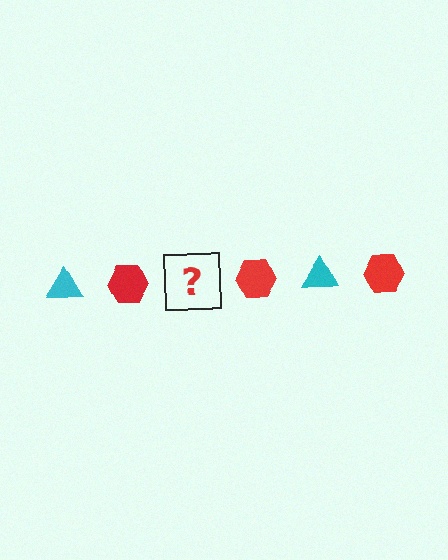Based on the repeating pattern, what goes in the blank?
The blank should be a cyan triangle.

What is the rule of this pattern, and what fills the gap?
The rule is that the pattern alternates between cyan triangle and red hexagon. The gap should be filled with a cyan triangle.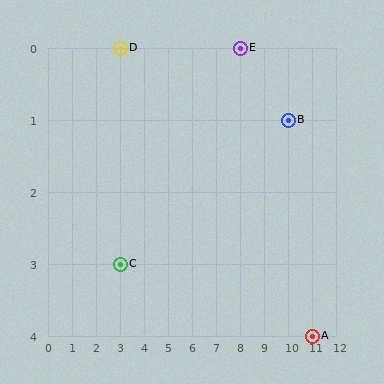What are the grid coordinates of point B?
Point B is at grid coordinates (10, 1).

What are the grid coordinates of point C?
Point C is at grid coordinates (3, 3).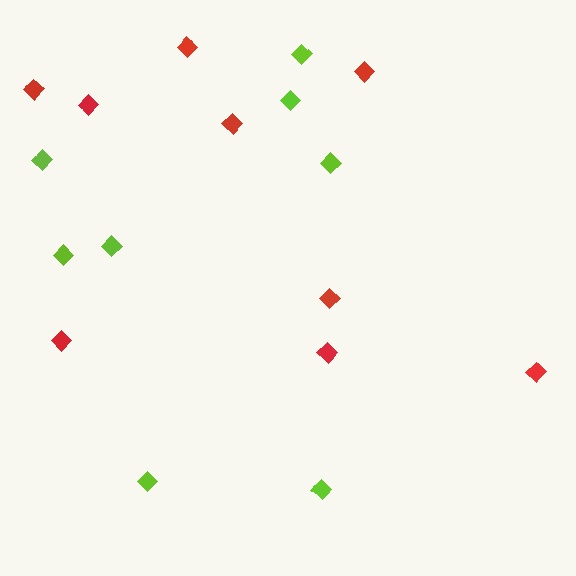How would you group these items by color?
There are 2 groups: one group of red diamonds (9) and one group of lime diamonds (8).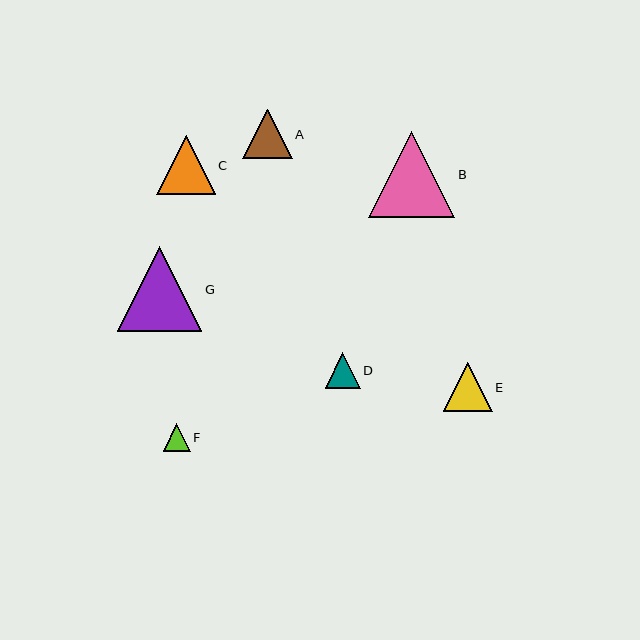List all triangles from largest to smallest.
From largest to smallest: B, G, C, A, E, D, F.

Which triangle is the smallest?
Triangle F is the smallest with a size of approximately 27 pixels.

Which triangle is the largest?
Triangle B is the largest with a size of approximately 87 pixels.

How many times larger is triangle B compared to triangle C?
Triangle B is approximately 1.5 times the size of triangle C.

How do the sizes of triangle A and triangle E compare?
Triangle A and triangle E are approximately the same size.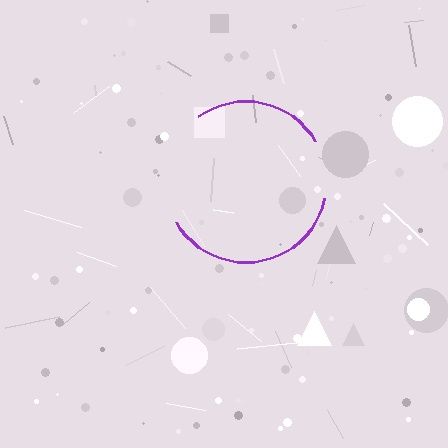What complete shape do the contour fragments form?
The contour fragments form a circle.